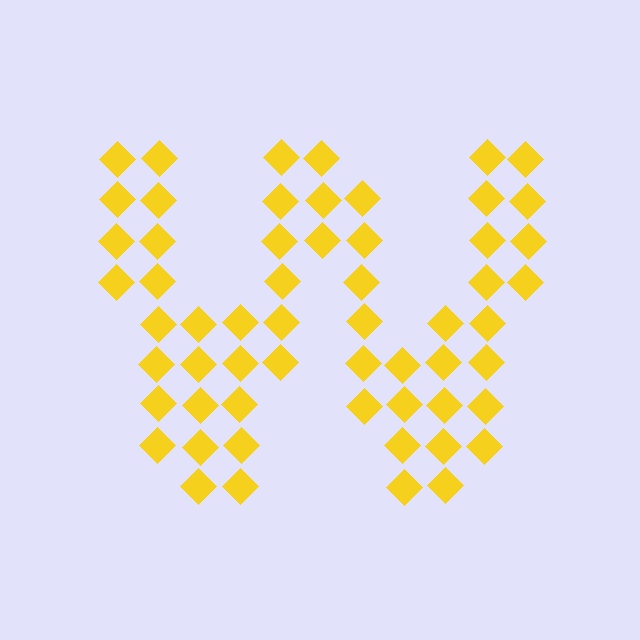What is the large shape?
The large shape is the letter W.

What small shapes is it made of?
It is made of small diamonds.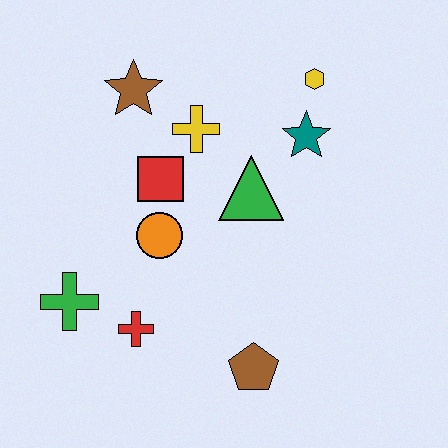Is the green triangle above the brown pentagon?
Yes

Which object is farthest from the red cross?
The yellow hexagon is farthest from the red cross.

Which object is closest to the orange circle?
The red square is closest to the orange circle.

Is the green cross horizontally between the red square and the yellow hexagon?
No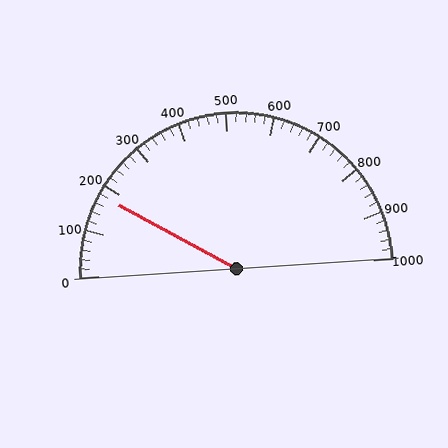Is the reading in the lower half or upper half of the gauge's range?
The reading is in the lower half of the range (0 to 1000).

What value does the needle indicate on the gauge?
The needle indicates approximately 180.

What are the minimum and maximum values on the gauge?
The gauge ranges from 0 to 1000.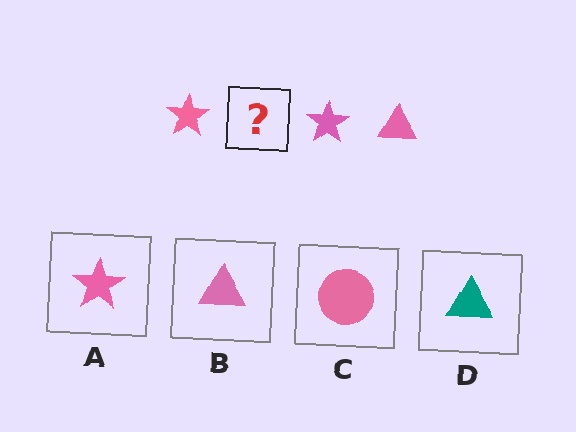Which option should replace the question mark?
Option B.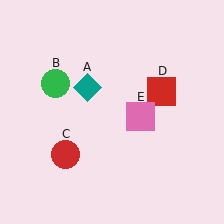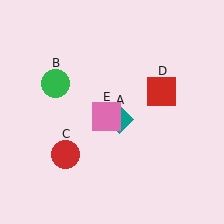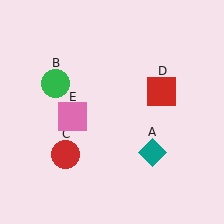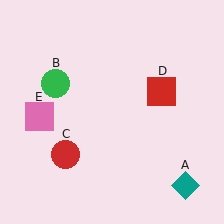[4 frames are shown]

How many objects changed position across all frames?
2 objects changed position: teal diamond (object A), pink square (object E).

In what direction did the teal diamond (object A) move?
The teal diamond (object A) moved down and to the right.